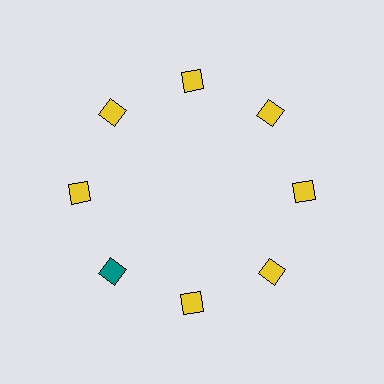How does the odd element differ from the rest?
It has a different color: teal instead of yellow.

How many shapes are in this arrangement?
There are 8 shapes arranged in a ring pattern.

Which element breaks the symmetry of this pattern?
The teal diamond at roughly the 8 o'clock position breaks the symmetry. All other shapes are yellow diamonds.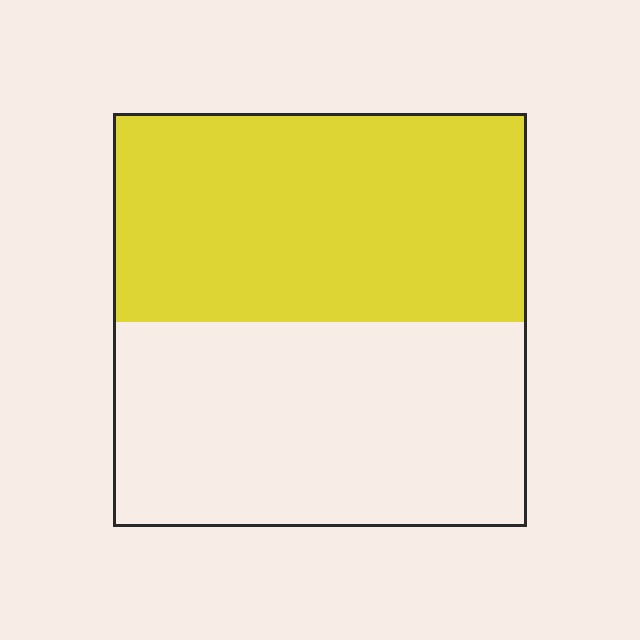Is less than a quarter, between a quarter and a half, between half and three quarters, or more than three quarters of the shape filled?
Between half and three quarters.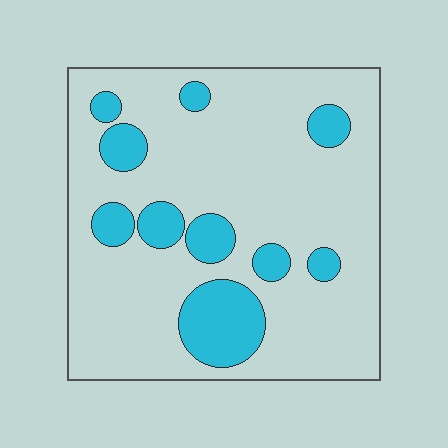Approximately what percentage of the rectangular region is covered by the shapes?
Approximately 20%.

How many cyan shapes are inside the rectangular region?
10.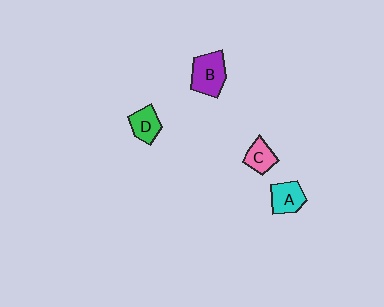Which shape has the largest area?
Shape B (purple).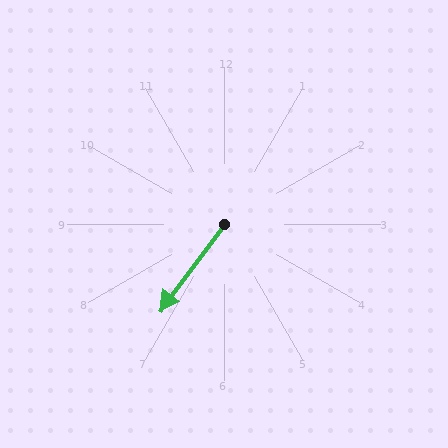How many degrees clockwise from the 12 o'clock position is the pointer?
Approximately 216 degrees.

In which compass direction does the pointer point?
Southwest.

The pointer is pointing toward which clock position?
Roughly 7 o'clock.